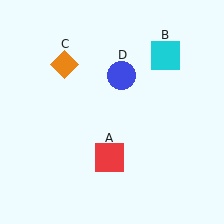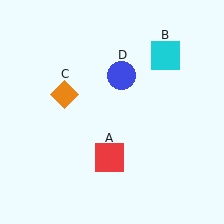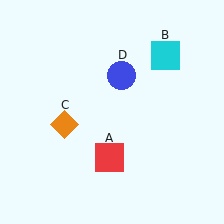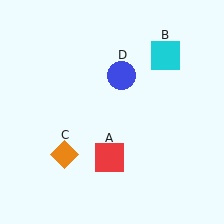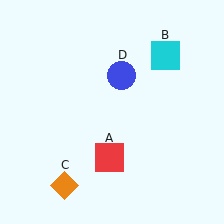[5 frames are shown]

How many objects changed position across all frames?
1 object changed position: orange diamond (object C).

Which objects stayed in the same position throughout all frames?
Red square (object A) and cyan square (object B) and blue circle (object D) remained stationary.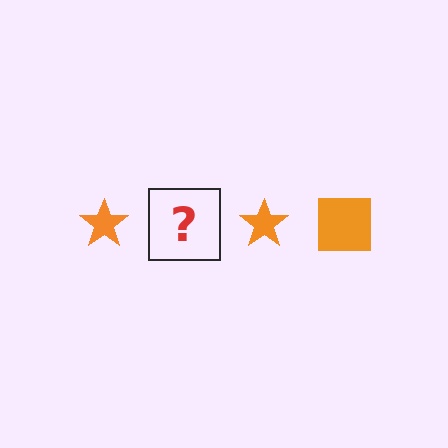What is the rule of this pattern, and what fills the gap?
The rule is that the pattern cycles through star, square shapes in orange. The gap should be filled with an orange square.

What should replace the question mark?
The question mark should be replaced with an orange square.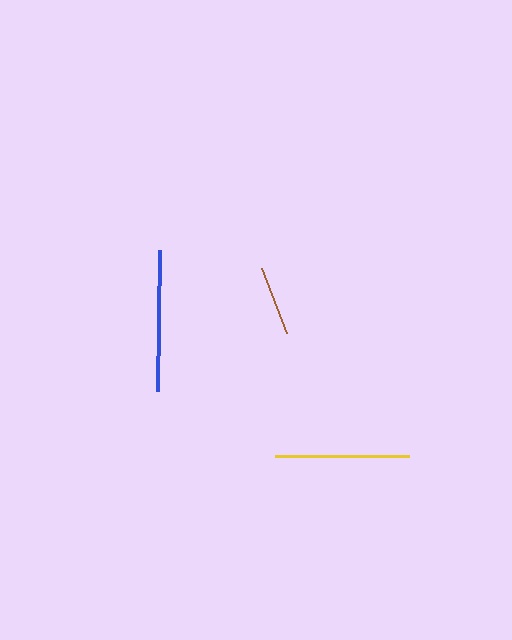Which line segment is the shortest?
The brown line is the shortest at approximately 70 pixels.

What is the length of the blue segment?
The blue segment is approximately 141 pixels long.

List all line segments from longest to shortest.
From longest to shortest: blue, yellow, brown.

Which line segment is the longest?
The blue line is the longest at approximately 141 pixels.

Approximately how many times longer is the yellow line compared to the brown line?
The yellow line is approximately 1.9 times the length of the brown line.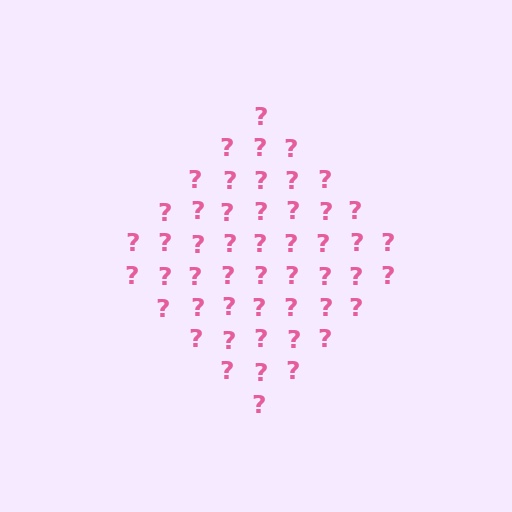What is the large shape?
The large shape is a diamond.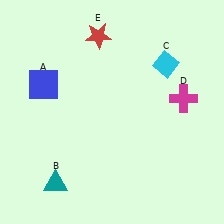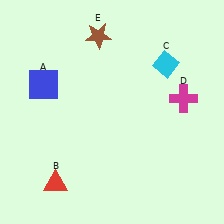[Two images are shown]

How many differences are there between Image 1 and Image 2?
There are 2 differences between the two images.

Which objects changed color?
B changed from teal to red. E changed from red to brown.